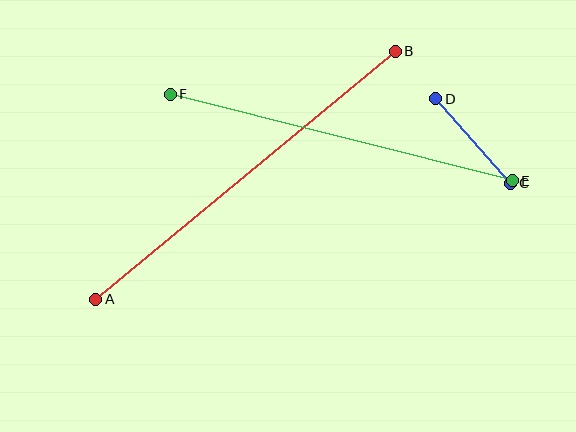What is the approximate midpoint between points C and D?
The midpoint is at approximately (473, 141) pixels.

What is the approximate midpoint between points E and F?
The midpoint is at approximately (341, 138) pixels.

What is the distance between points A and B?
The distance is approximately 389 pixels.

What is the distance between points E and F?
The distance is approximately 353 pixels.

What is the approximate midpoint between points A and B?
The midpoint is at approximately (246, 175) pixels.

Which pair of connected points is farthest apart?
Points A and B are farthest apart.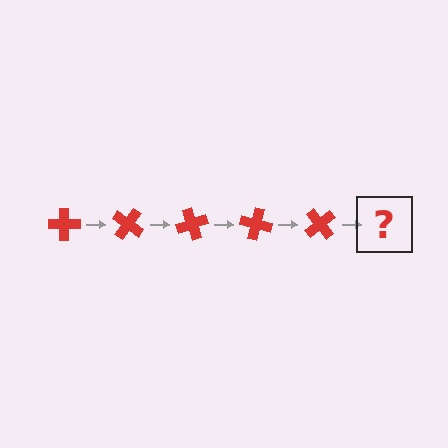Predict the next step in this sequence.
The next step is a red cross rotated 175 degrees.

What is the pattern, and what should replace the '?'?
The pattern is that the cross rotates 35 degrees each step. The '?' should be a red cross rotated 175 degrees.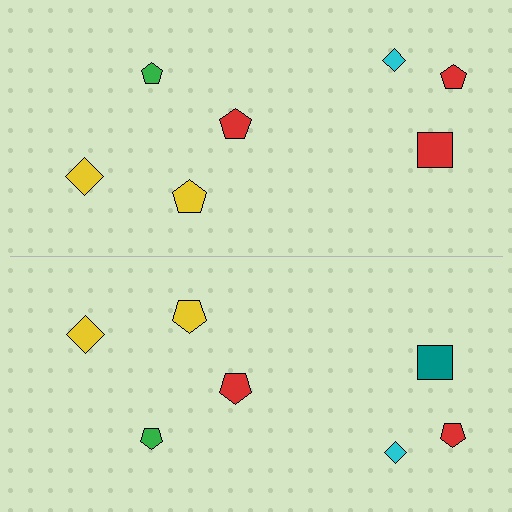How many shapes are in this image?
There are 14 shapes in this image.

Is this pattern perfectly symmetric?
No, the pattern is not perfectly symmetric. The teal square on the bottom side breaks the symmetry — its mirror counterpart is red.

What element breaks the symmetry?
The teal square on the bottom side breaks the symmetry — its mirror counterpart is red.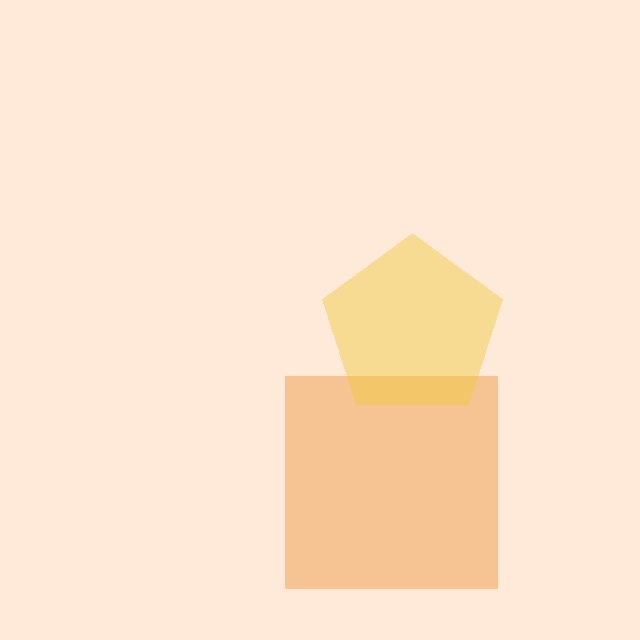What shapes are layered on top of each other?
The layered shapes are: an orange square, a yellow pentagon.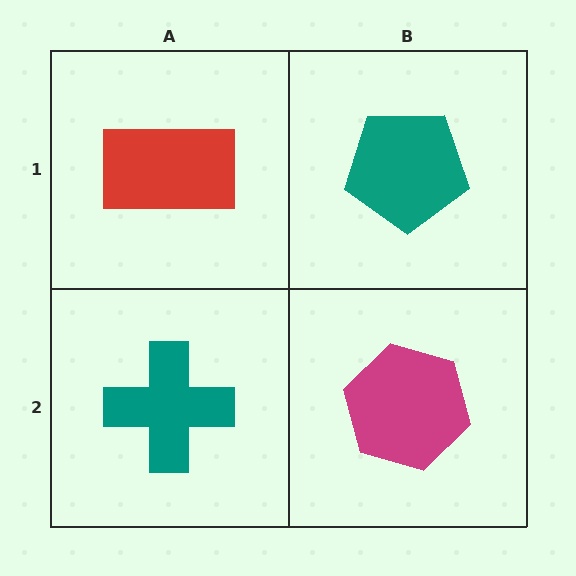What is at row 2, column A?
A teal cross.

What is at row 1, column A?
A red rectangle.